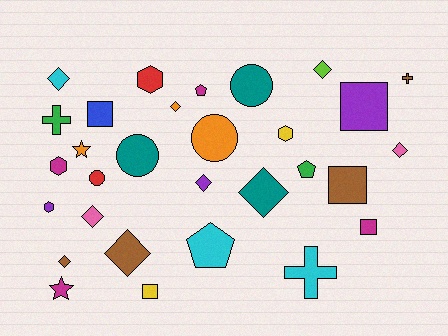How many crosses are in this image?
There are 3 crosses.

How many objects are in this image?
There are 30 objects.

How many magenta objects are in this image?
There are 4 magenta objects.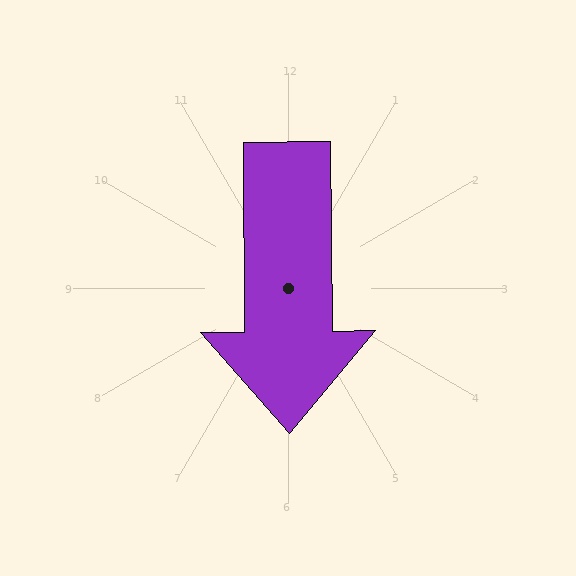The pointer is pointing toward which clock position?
Roughly 6 o'clock.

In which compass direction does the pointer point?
South.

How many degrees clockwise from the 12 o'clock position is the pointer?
Approximately 180 degrees.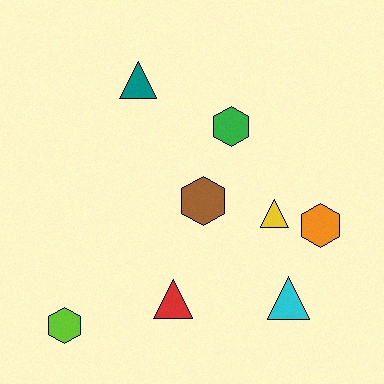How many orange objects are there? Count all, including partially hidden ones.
There is 1 orange object.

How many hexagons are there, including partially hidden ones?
There are 4 hexagons.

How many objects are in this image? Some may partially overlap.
There are 8 objects.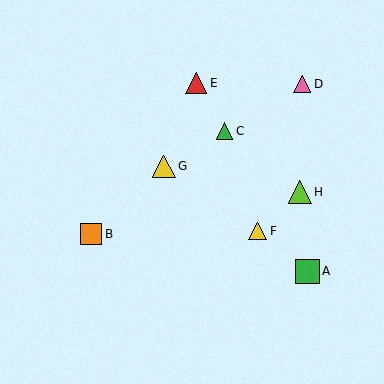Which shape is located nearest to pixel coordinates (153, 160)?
The yellow triangle (labeled G) at (164, 166) is nearest to that location.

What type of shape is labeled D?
Shape D is a pink triangle.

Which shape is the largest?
The green square (labeled A) is the largest.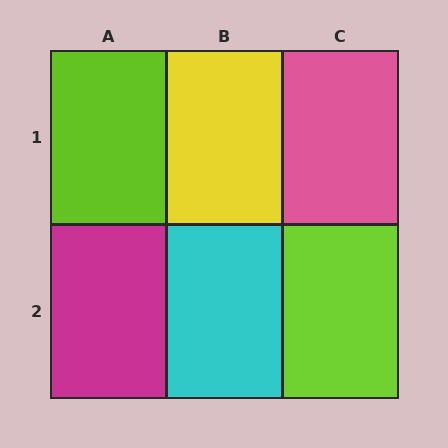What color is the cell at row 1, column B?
Yellow.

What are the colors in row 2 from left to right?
Magenta, cyan, lime.